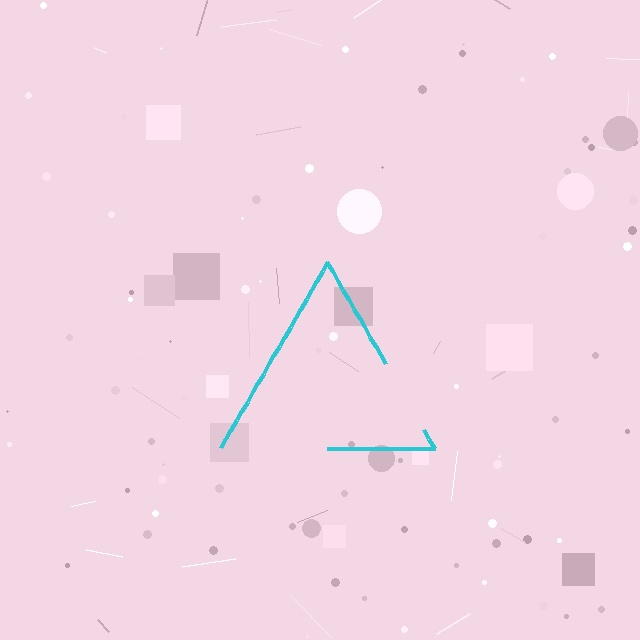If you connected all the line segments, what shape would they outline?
They would outline a triangle.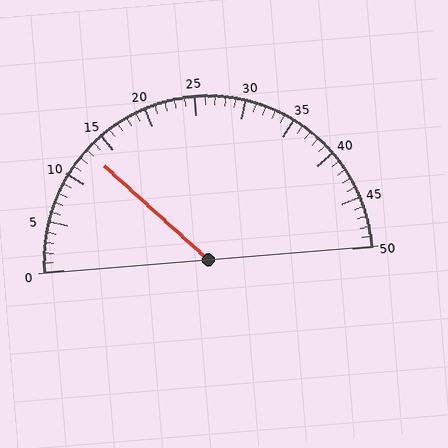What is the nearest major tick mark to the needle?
The nearest major tick mark is 15.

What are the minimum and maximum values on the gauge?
The gauge ranges from 0 to 50.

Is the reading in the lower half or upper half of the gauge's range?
The reading is in the lower half of the range (0 to 50).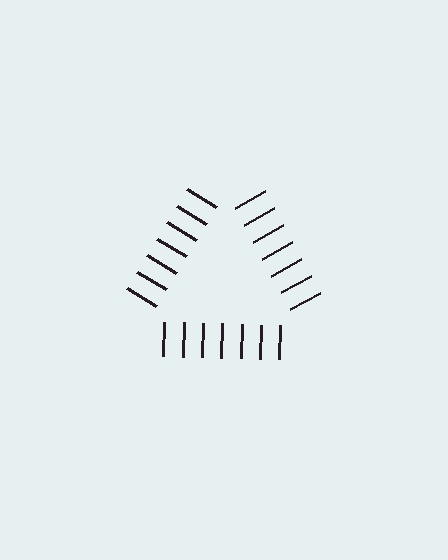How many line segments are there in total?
21 — 7 along each of the 3 edges.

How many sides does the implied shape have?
3 sides — the line-ends trace a triangle.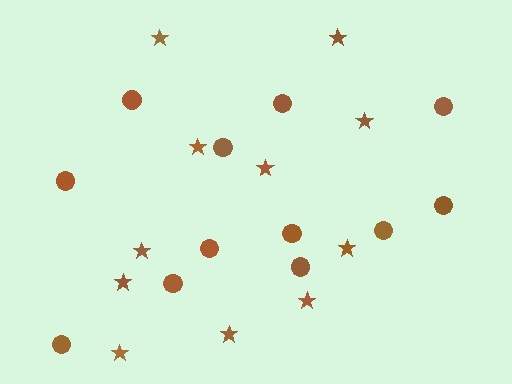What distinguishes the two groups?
There are 2 groups: one group of circles (12) and one group of stars (11).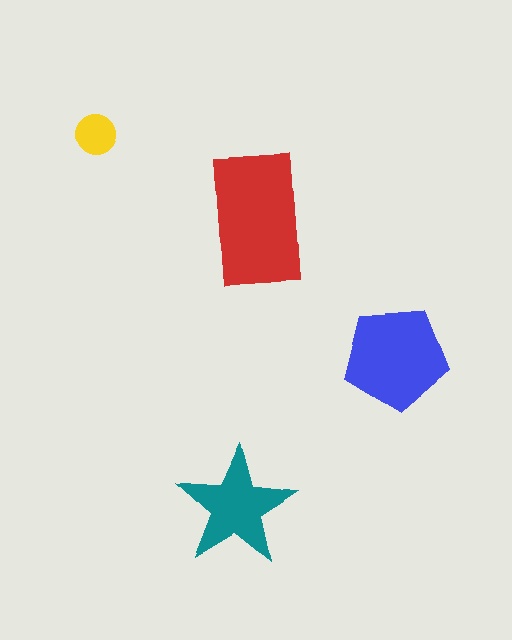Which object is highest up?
The yellow circle is topmost.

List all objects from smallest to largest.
The yellow circle, the teal star, the blue pentagon, the red rectangle.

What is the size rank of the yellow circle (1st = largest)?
4th.